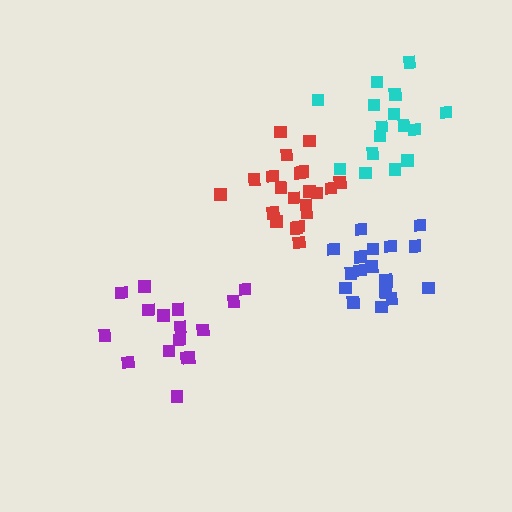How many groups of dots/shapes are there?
There are 4 groups.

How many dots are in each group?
Group 1: 18 dots, Group 2: 21 dots, Group 3: 16 dots, Group 4: 16 dots (71 total).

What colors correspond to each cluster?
The clusters are colored: blue, red, purple, cyan.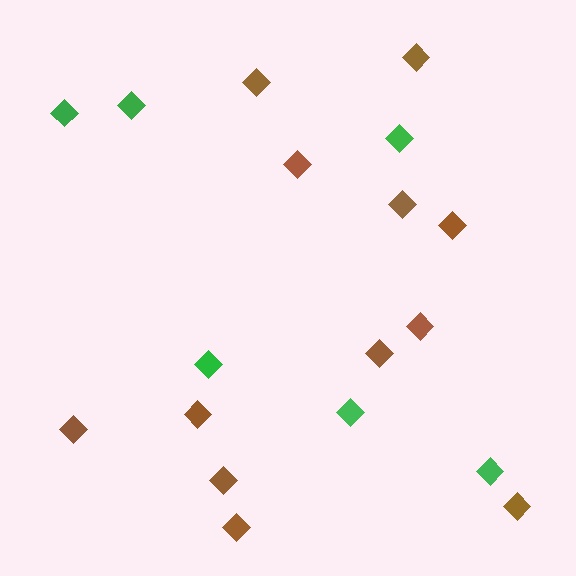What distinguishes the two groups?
There are 2 groups: one group of green diamonds (6) and one group of brown diamonds (12).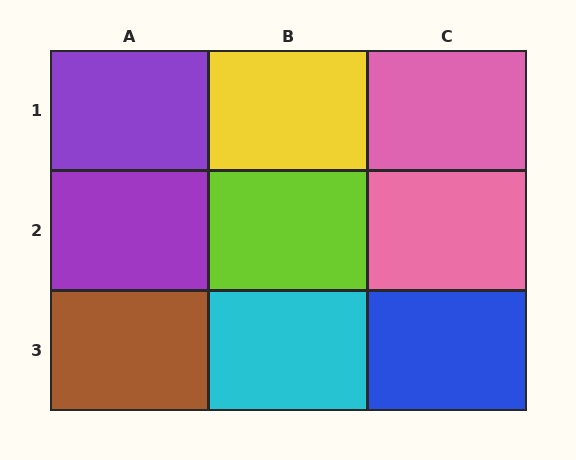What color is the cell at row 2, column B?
Lime.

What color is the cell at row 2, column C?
Pink.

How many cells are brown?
1 cell is brown.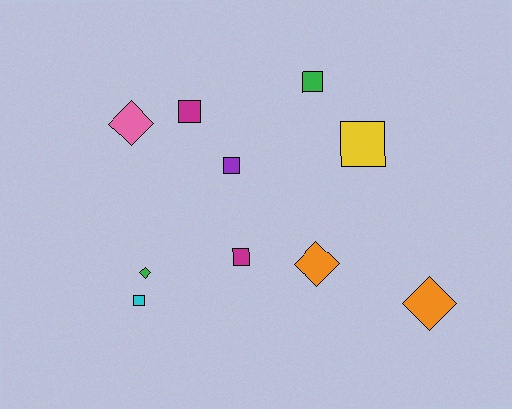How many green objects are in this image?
There are 2 green objects.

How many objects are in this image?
There are 10 objects.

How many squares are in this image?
There are 6 squares.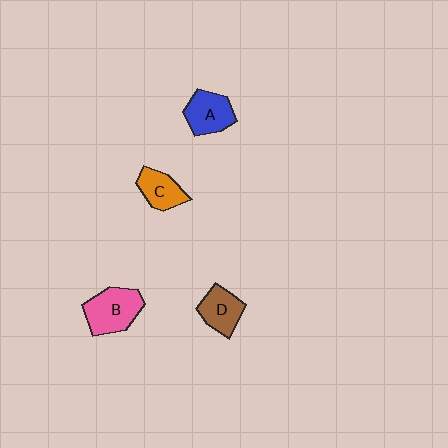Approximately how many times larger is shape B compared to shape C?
Approximately 1.5 times.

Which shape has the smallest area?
Shape C (orange).